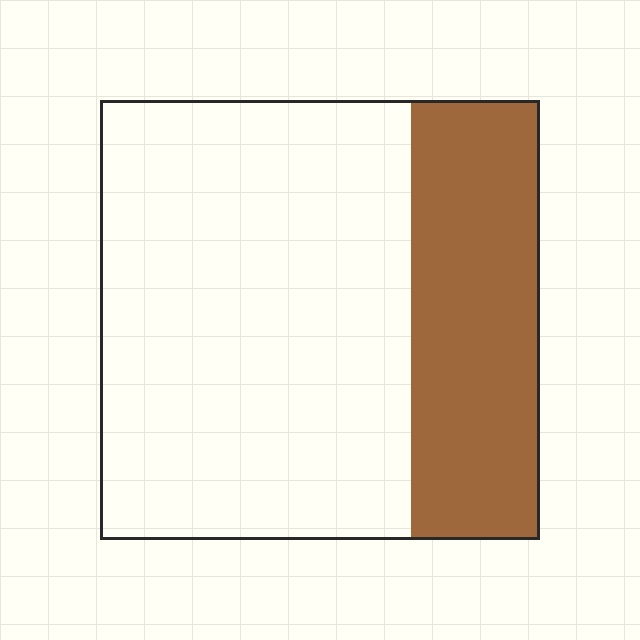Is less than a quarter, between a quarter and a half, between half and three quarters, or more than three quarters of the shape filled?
Between a quarter and a half.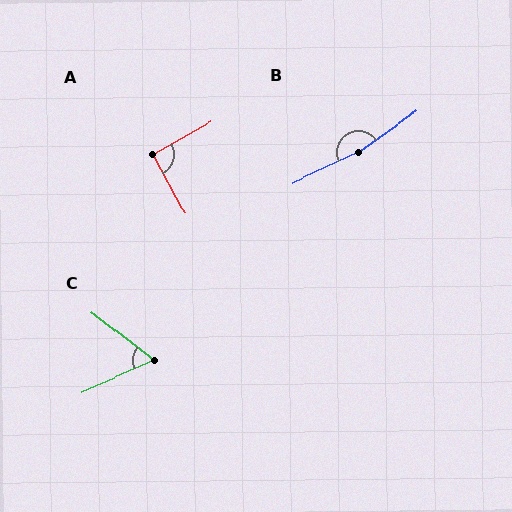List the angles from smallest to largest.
C (61°), A (91°), B (170°).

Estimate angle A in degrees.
Approximately 91 degrees.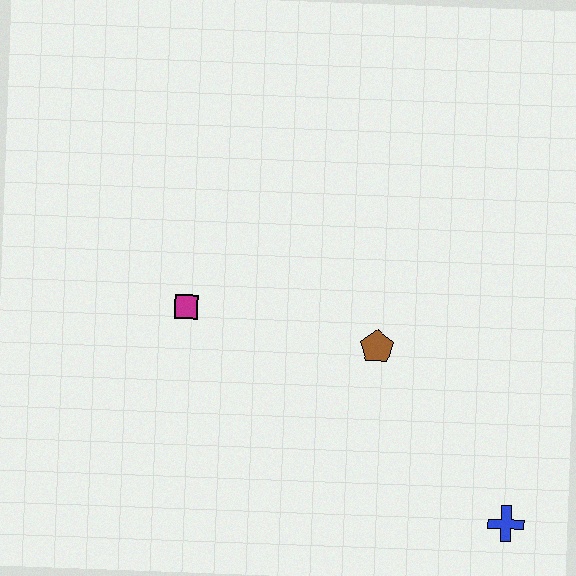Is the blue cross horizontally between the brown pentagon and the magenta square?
No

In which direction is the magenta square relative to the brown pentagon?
The magenta square is to the left of the brown pentagon.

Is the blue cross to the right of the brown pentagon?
Yes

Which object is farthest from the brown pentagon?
The blue cross is farthest from the brown pentagon.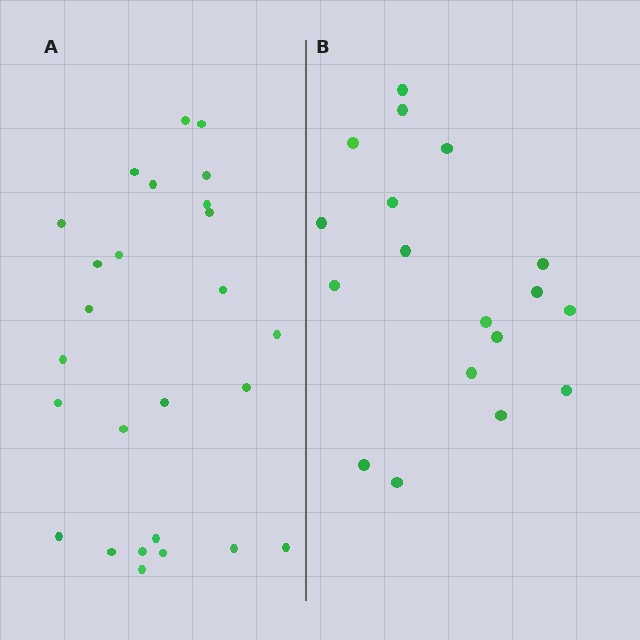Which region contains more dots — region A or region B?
Region A (the left region) has more dots.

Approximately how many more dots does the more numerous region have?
Region A has roughly 8 or so more dots than region B.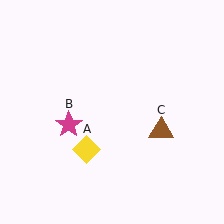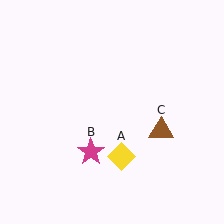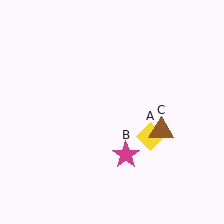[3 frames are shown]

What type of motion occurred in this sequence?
The yellow diamond (object A), magenta star (object B) rotated counterclockwise around the center of the scene.